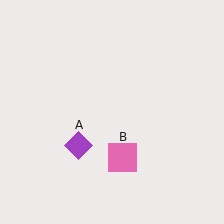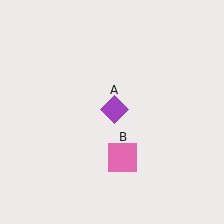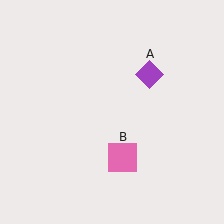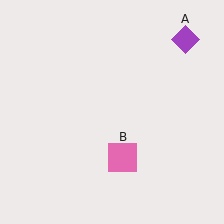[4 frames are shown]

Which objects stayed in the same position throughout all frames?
Pink square (object B) remained stationary.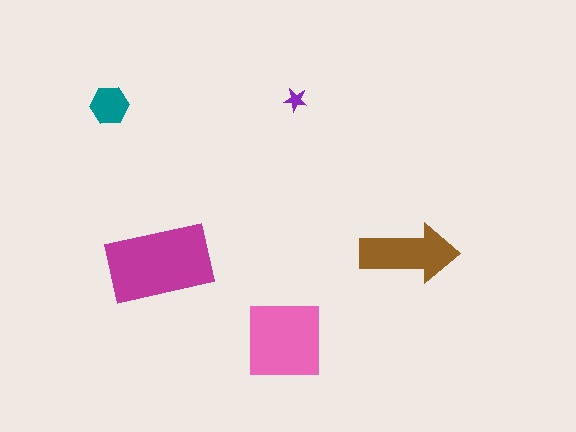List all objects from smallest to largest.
The purple star, the teal hexagon, the brown arrow, the pink square, the magenta rectangle.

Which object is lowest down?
The pink square is bottommost.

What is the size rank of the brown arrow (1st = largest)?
3rd.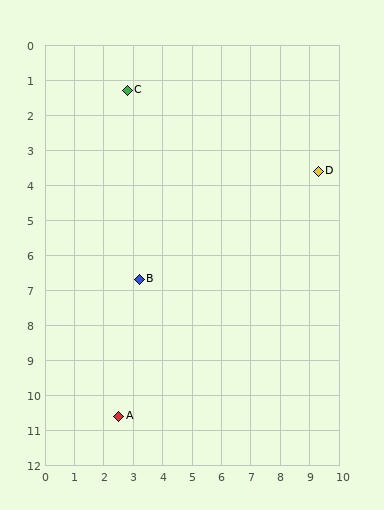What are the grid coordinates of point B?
Point B is at approximately (3.2, 6.7).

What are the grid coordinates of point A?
Point A is at approximately (2.5, 10.6).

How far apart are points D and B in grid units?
Points D and B are about 6.8 grid units apart.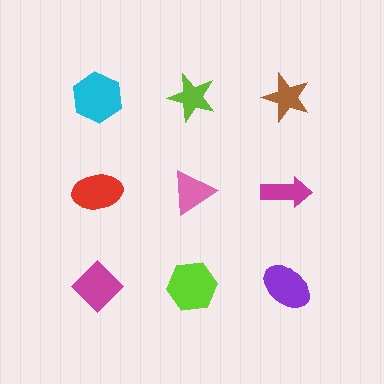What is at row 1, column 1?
A cyan hexagon.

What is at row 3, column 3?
A purple ellipse.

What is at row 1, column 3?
A brown star.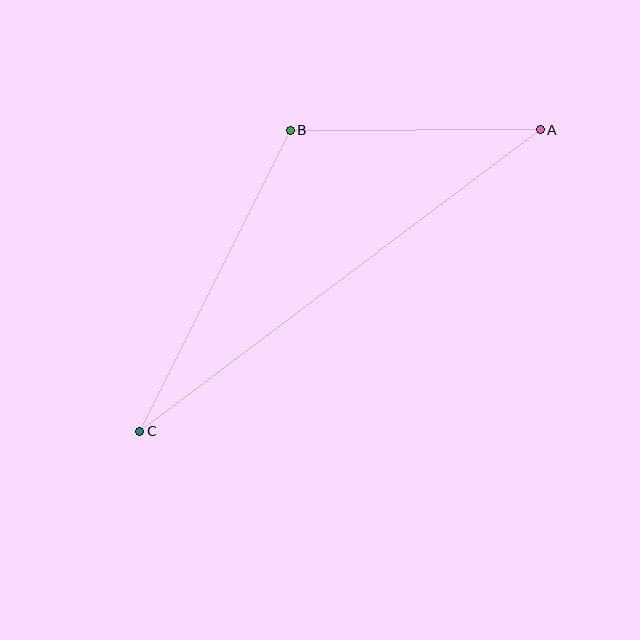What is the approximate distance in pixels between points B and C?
The distance between B and C is approximately 336 pixels.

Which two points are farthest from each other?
Points A and C are farthest from each other.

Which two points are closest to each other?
Points A and B are closest to each other.